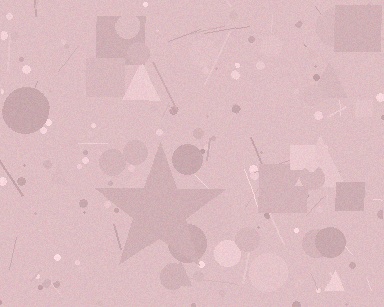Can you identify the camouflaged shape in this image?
The camouflaged shape is a star.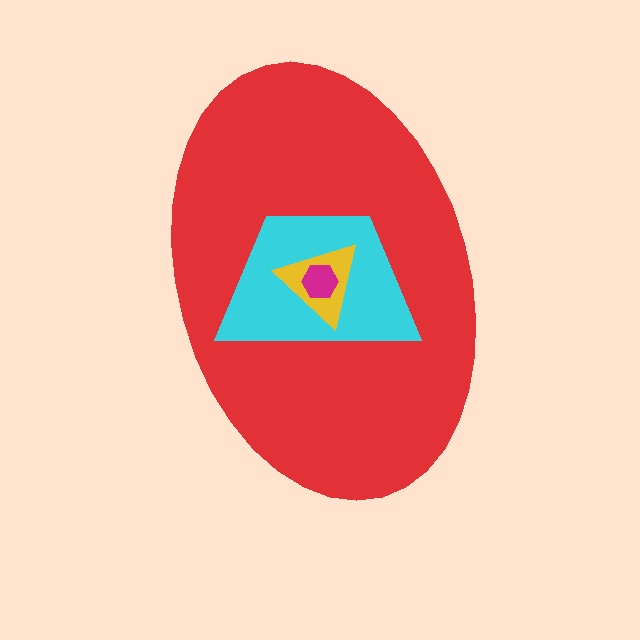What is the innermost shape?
The magenta hexagon.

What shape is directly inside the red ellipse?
The cyan trapezoid.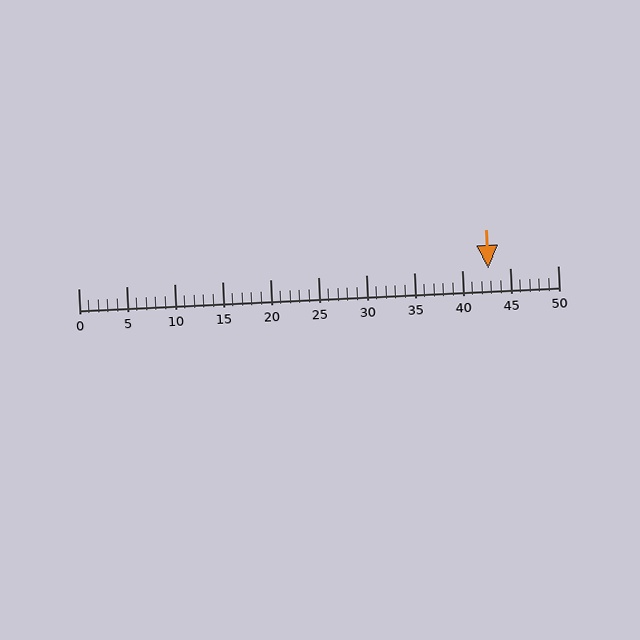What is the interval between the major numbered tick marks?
The major tick marks are spaced 5 units apart.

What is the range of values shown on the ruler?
The ruler shows values from 0 to 50.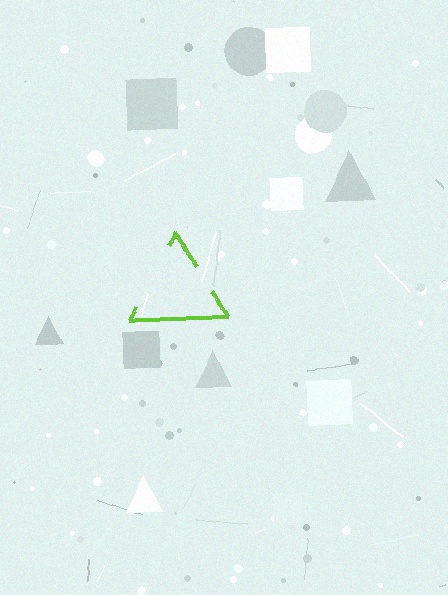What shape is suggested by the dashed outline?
The dashed outline suggests a triangle.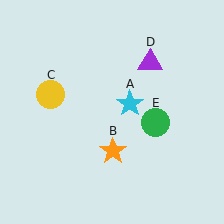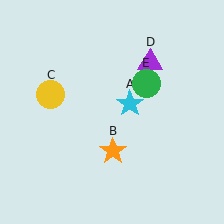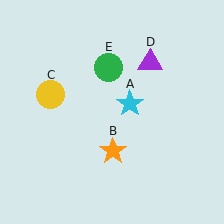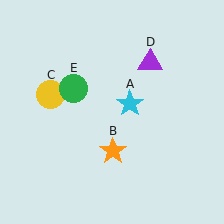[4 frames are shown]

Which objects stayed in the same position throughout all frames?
Cyan star (object A) and orange star (object B) and yellow circle (object C) and purple triangle (object D) remained stationary.